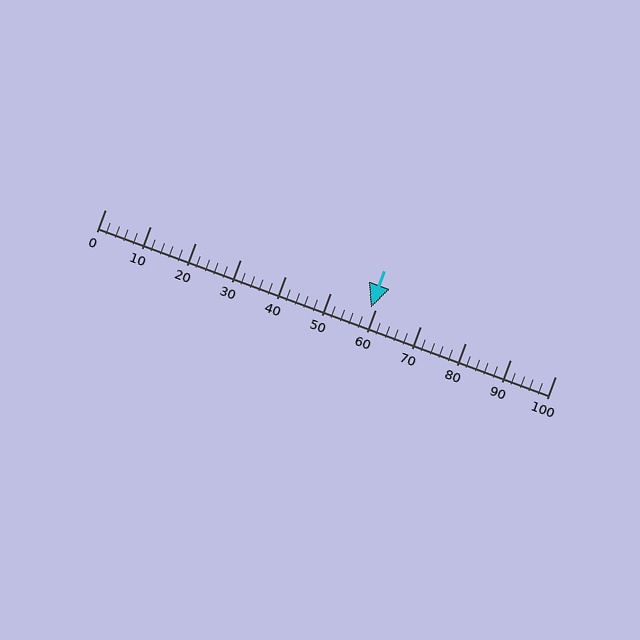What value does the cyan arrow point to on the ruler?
The cyan arrow points to approximately 59.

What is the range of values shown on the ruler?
The ruler shows values from 0 to 100.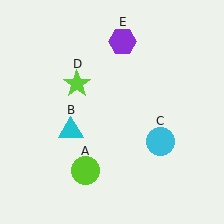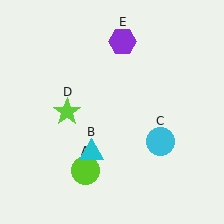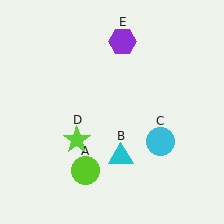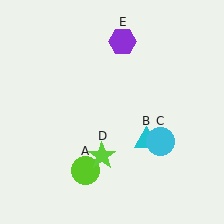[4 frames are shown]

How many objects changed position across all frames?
2 objects changed position: cyan triangle (object B), lime star (object D).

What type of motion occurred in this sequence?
The cyan triangle (object B), lime star (object D) rotated counterclockwise around the center of the scene.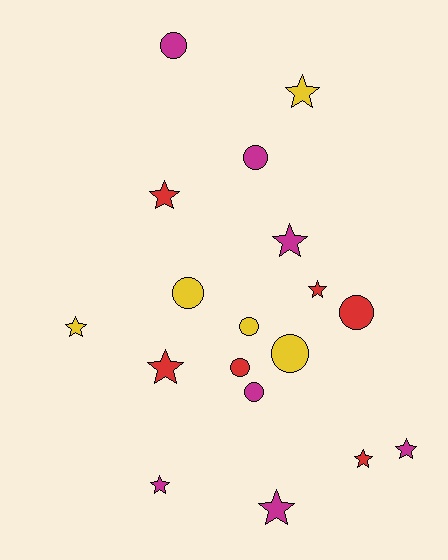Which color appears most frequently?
Magenta, with 7 objects.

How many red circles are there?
There are 2 red circles.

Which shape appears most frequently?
Star, with 10 objects.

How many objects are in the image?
There are 18 objects.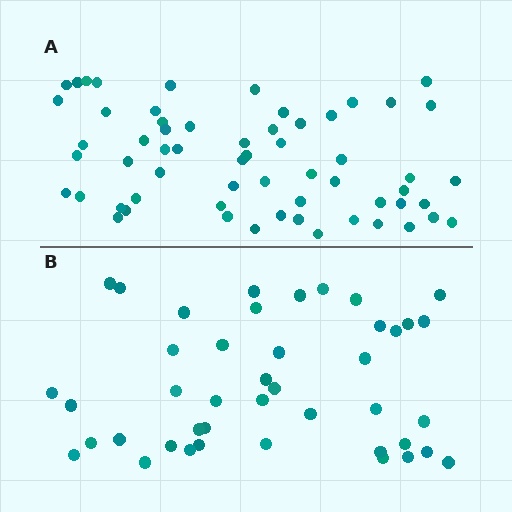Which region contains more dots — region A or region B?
Region A (the top region) has more dots.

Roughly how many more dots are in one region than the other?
Region A has approximately 15 more dots than region B.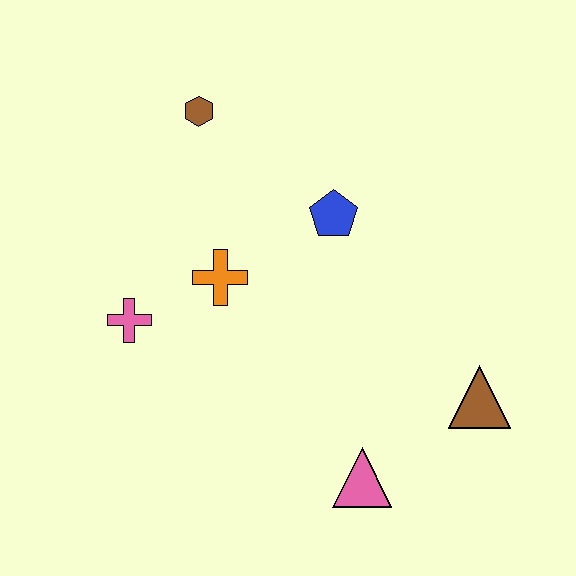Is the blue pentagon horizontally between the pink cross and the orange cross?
No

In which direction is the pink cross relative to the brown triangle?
The pink cross is to the left of the brown triangle.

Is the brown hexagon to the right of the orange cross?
No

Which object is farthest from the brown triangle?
The brown hexagon is farthest from the brown triangle.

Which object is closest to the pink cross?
The orange cross is closest to the pink cross.